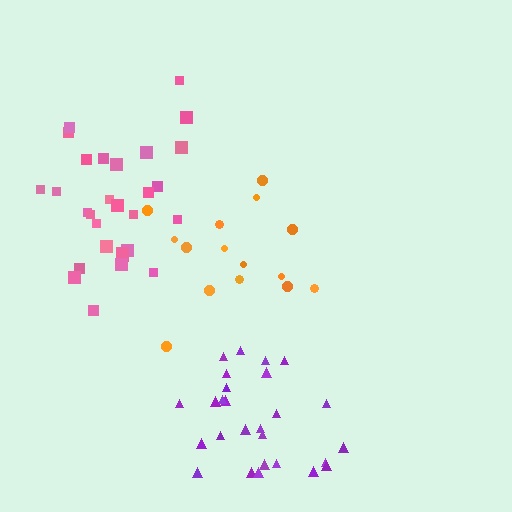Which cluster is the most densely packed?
Pink.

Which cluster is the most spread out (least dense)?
Orange.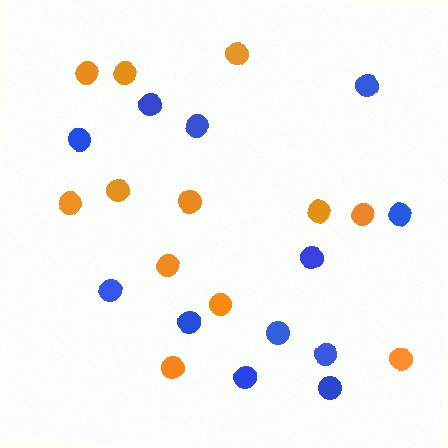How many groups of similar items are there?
There are 2 groups: one group of blue circles (12) and one group of orange circles (12).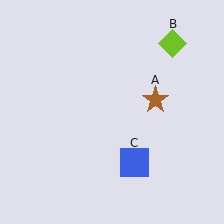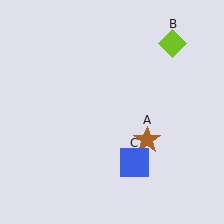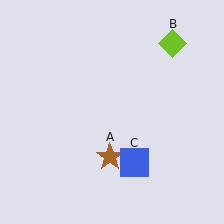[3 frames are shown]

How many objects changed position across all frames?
1 object changed position: brown star (object A).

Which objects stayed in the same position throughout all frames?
Lime diamond (object B) and blue square (object C) remained stationary.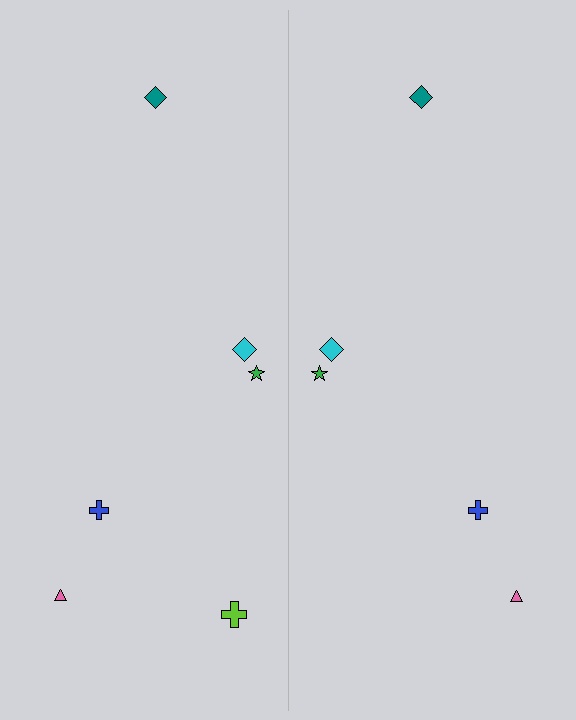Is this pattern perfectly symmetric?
No, the pattern is not perfectly symmetric. A lime cross is missing from the right side.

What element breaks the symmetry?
A lime cross is missing from the right side.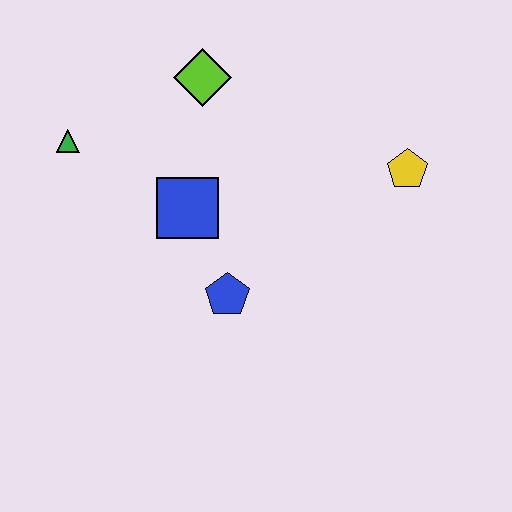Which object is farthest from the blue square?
The yellow pentagon is farthest from the blue square.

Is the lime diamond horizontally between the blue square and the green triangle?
No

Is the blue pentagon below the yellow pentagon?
Yes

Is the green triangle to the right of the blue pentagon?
No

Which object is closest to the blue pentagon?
The blue square is closest to the blue pentagon.